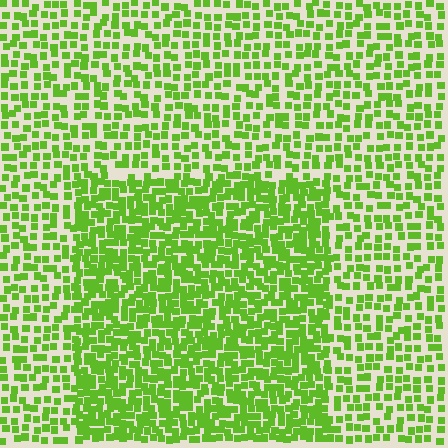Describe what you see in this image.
The image contains small lime elements arranged at two different densities. A rectangle-shaped region is visible where the elements are more densely packed than the surrounding area.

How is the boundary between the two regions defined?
The boundary is defined by a change in element density (approximately 1.8x ratio). All elements are the same color, size, and shape.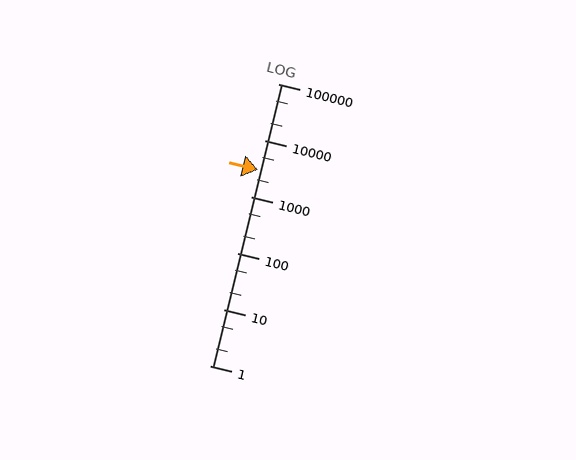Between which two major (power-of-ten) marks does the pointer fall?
The pointer is between 1000 and 10000.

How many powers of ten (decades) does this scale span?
The scale spans 5 decades, from 1 to 100000.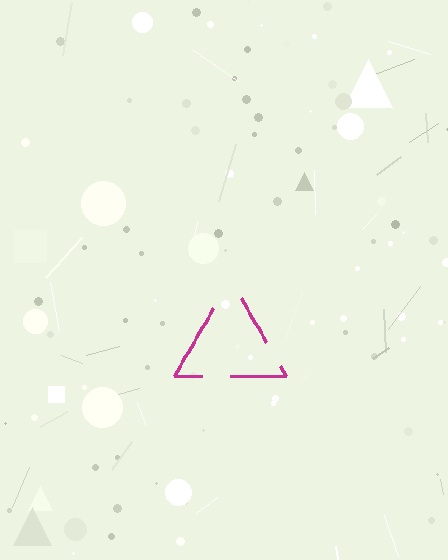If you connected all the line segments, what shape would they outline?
They would outline a triangle.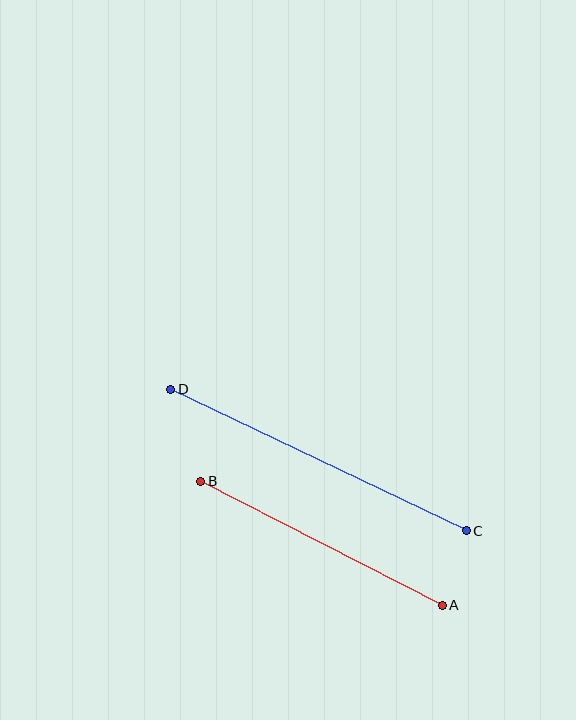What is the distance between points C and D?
The distance is approximately 328 pixels.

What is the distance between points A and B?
The distance is approximately 272 pixels.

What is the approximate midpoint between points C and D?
The midpoint is at approximately (318, 460) pixels.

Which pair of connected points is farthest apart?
Points C and D are farthest apart.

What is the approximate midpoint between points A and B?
The midpoint is at approximately (321, 543) pixels.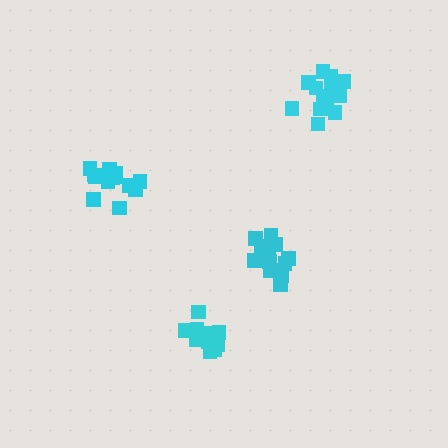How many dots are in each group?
Group 1: 15 dots, Group 2: 13 dots, Group 3: 10 dots, Group 4: 13 dots (51 total).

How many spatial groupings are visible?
There are 4 spatial groupings.